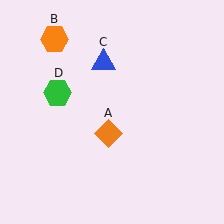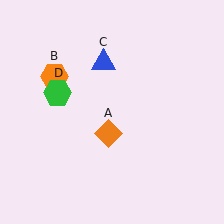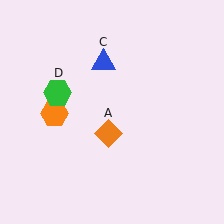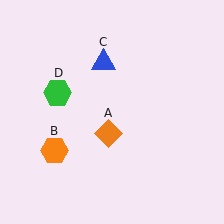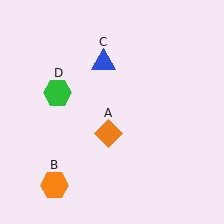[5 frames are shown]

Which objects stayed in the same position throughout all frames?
Orange diamond (object A) and blue triangle (object C) and green hexagon (object D) remained stationary.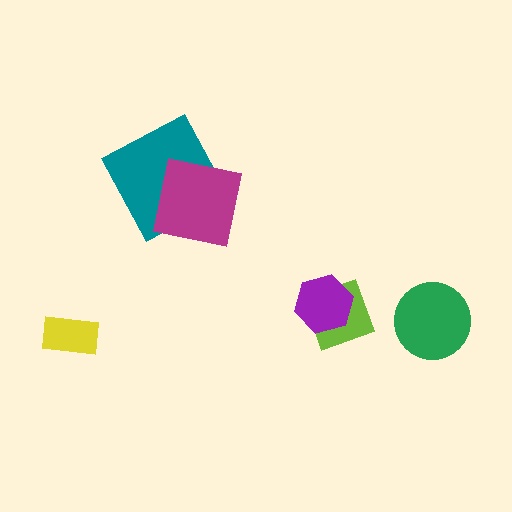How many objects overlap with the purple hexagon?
1 object overlaps with the purple hexagon.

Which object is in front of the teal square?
The magenta square is in front of the teal square.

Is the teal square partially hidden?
Yes, it is partially covered by another shape.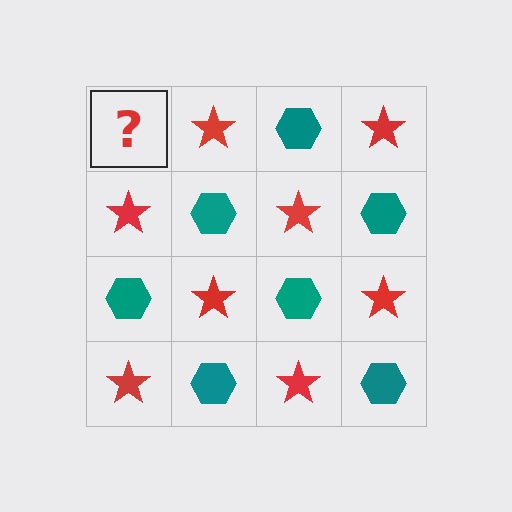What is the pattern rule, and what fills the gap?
The rule is that it alternates teal hexagon and red star in a checkerboard pattern. The gap should be filled with a teal hexagon.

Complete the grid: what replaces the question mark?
The question mark should be replaced with a teal hexagon.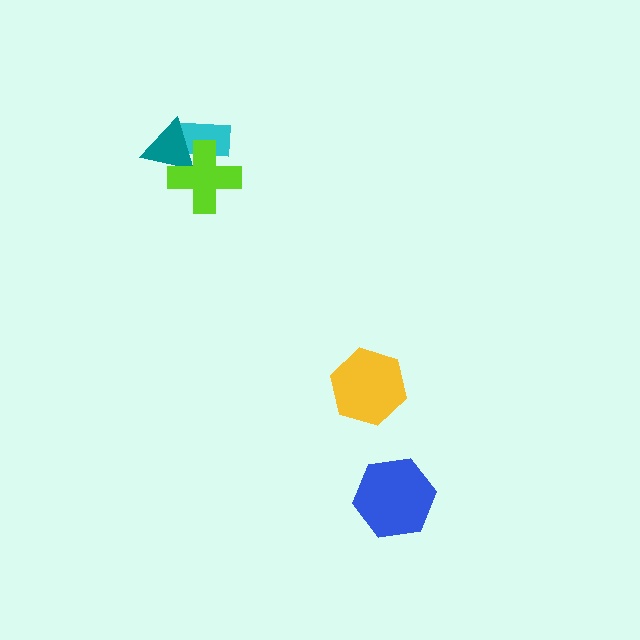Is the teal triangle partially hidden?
Yes, it is partially covered by another shape.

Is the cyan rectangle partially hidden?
Yes, it is partially covered by another shape.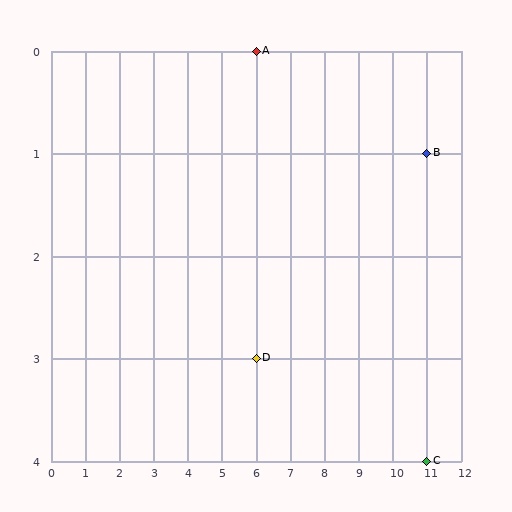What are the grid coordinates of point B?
Point B is at grid coordinates (11, 1).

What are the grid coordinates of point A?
Point A is at grid coordinates (6, 0).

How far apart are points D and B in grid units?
Points D and B are 5 columns and 2 rows apart (about 5.4 grid units diagonally).